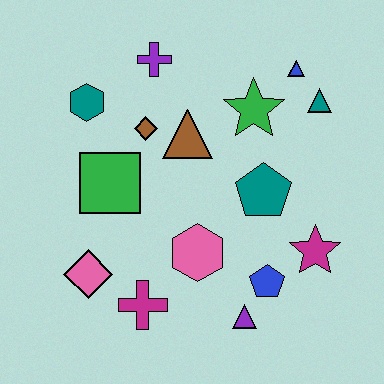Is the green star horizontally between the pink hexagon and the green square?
No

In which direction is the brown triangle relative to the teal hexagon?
The brown triangle is to the right of the teal hexagon.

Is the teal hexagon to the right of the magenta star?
No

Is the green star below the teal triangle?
Yes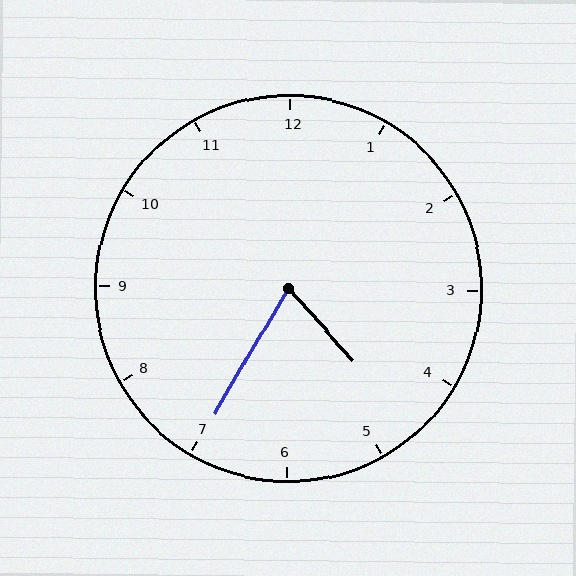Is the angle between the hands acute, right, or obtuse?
It is acute.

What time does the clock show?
4:35.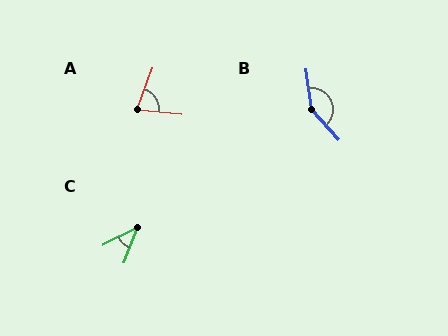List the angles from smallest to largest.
C (42°), A (76°), B (146°).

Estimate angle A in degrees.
Approximately 76 degrees.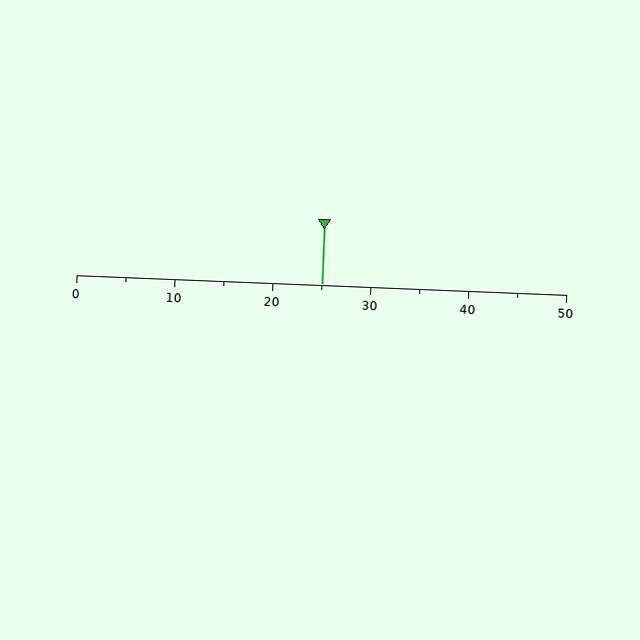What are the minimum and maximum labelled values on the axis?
The axis runs from 0 to 50.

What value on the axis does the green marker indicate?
The marker indicates approximately 25.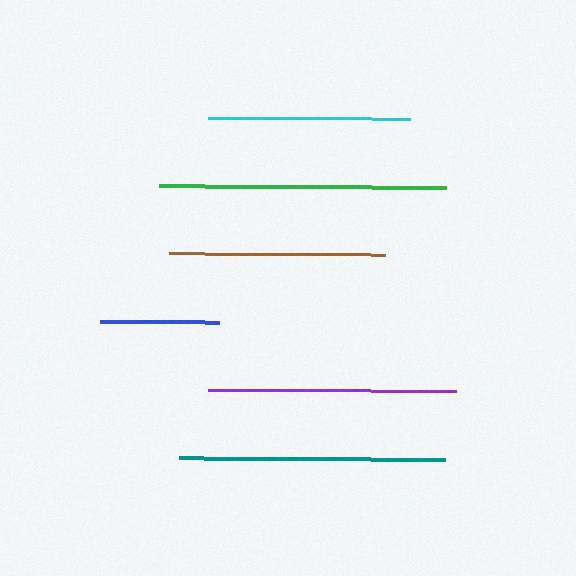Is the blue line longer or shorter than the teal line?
The teal line is longer than the blue line.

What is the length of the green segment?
The green segment is approximately 287 pixels long.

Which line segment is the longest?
The green line is the longest at approximately 287 pixels.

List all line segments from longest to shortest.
From longest to shortest: green, teal, purple, brown, cyan, blue.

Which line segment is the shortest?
The blue line is the shortest at approximately 118 pixels.